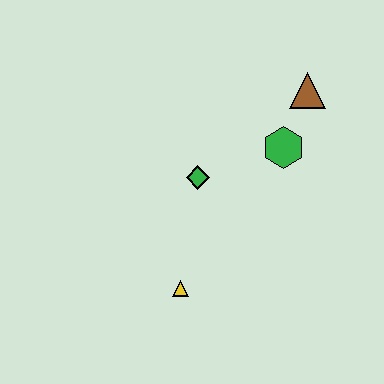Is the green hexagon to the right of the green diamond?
Yes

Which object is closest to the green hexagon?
The brown triangle is closest to the green hexagon.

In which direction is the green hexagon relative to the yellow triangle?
The green hexagon is above the yellow triangle.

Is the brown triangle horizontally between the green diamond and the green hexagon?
No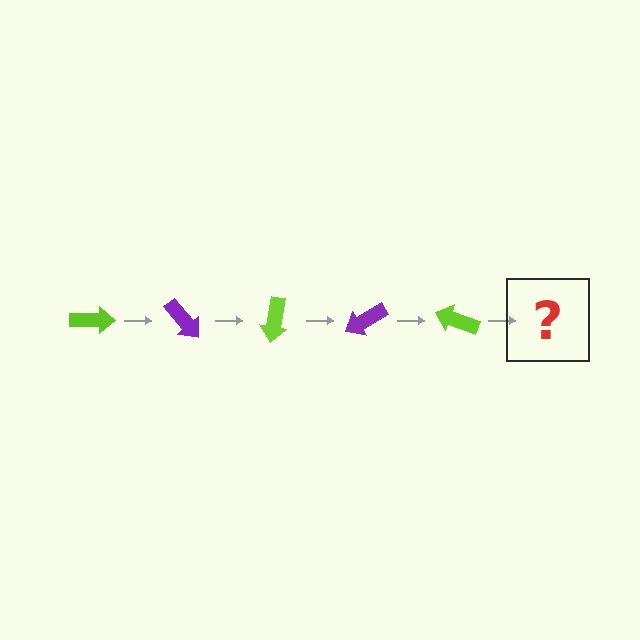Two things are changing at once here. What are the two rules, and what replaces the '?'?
The two rules are that it rotates 50 degrees each step and the color cycles through lime and purple. The '?' should be a purple arrow, rotated 250 degrees from the start.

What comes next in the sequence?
The next element should be a purple arrow, rotated 250 degrees from the start.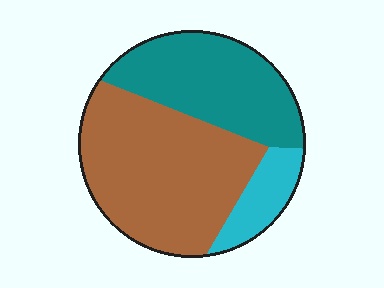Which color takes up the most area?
Brown, at roughly 55%.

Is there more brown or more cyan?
Brown.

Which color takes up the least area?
Cyan, at roughly 10%.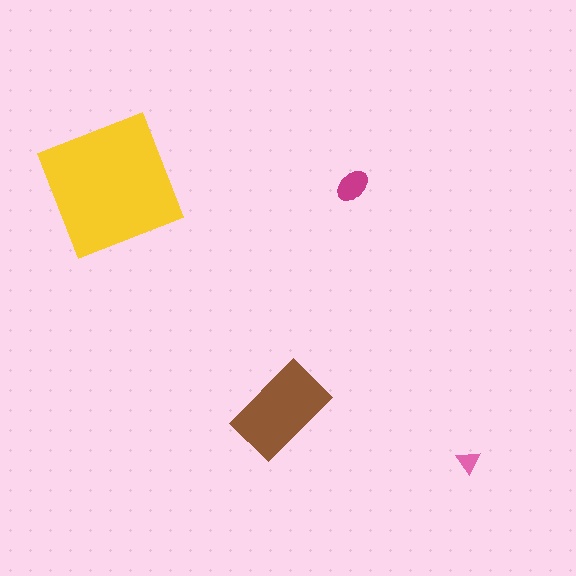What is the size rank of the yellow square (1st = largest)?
1st.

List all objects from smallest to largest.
The pink triangle, the magenta ellipse, the brown rectangle, the yellow square.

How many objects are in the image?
There are 4 objects in the image.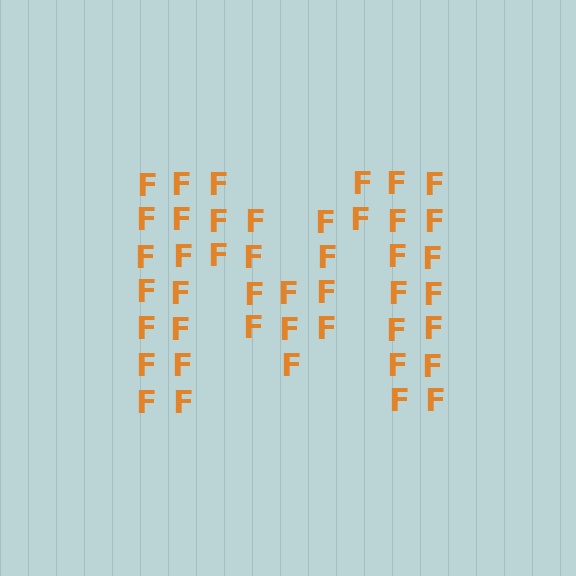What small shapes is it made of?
It is made of small letter F's.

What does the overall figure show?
The overall figure shows the letter M.